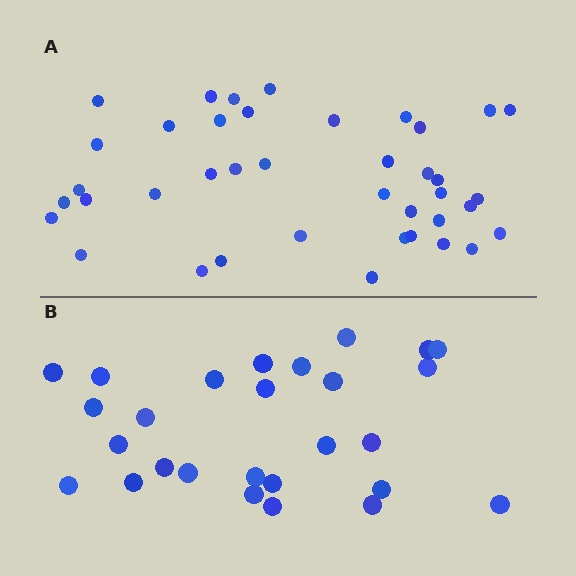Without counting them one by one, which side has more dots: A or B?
Region A (the top region) has more dots.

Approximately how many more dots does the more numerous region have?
Region A has approximately 15 more dots than region B.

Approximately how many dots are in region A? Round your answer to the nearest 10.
About 40 dots.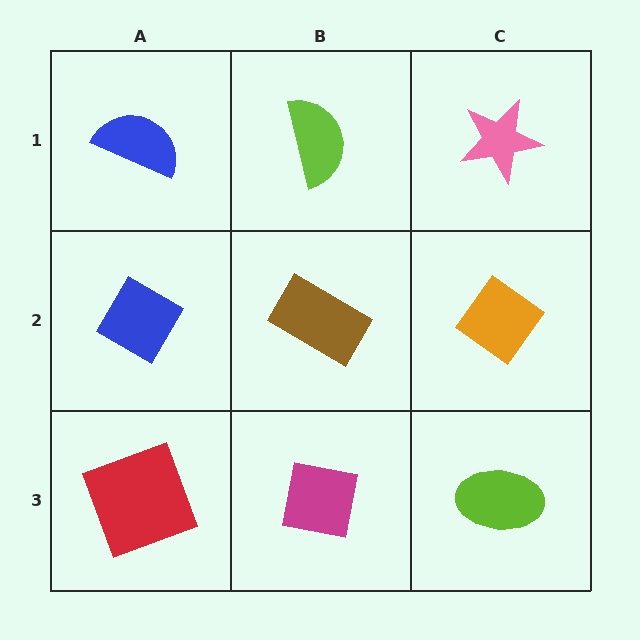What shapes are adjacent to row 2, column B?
A lime semicircle (row 1, column B), a magenta square (row 3, column B), a blue diamond (row 2, column A), an orange diamond (row 2, column C).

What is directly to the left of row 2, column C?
A brown rectangle.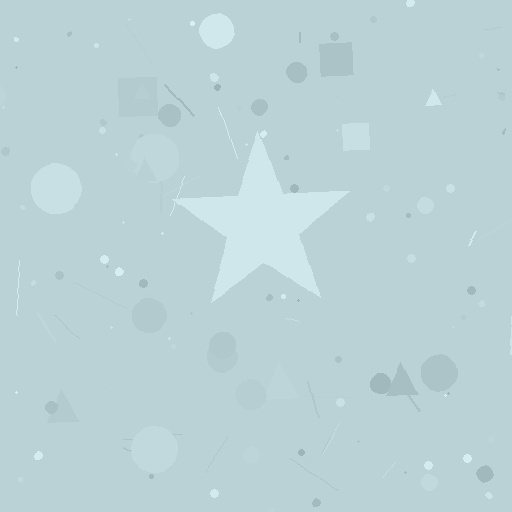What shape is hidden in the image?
A star is hidden in the image.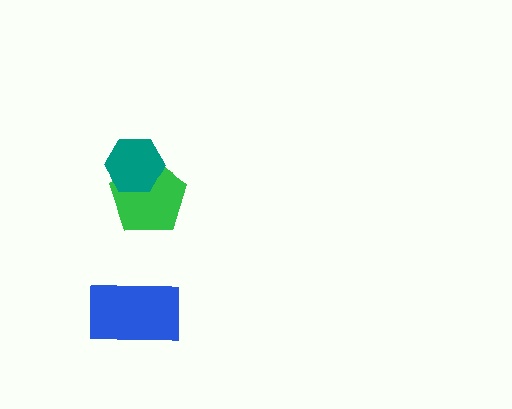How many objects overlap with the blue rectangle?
0 objects overlap with the blue rectangle.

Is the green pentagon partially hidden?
Yes, it is partially covered by another shape.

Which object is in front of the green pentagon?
The teal hexagon is in front of the green pentagon.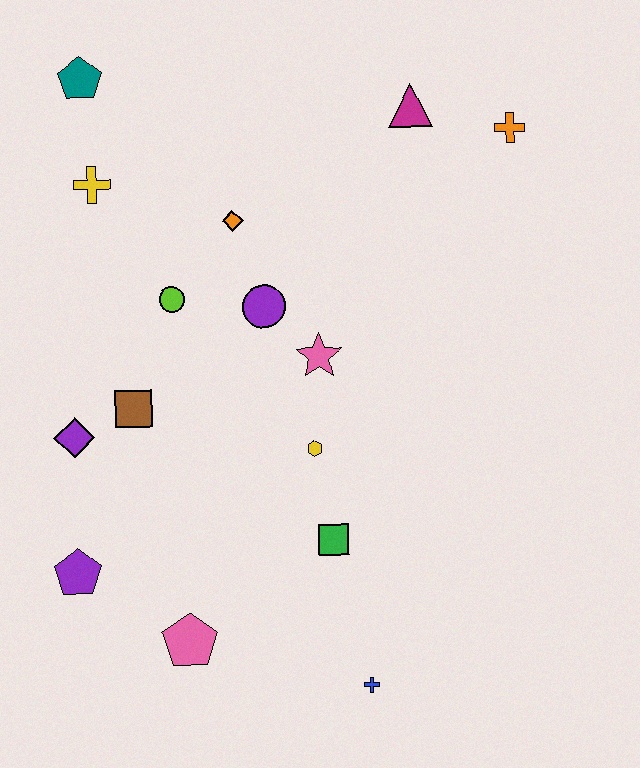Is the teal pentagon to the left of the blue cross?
Yes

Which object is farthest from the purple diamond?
The orange cross is farthest from the purple diamond.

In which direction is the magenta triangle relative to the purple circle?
The magenta triangle is above the purple circle.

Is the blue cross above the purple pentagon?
No